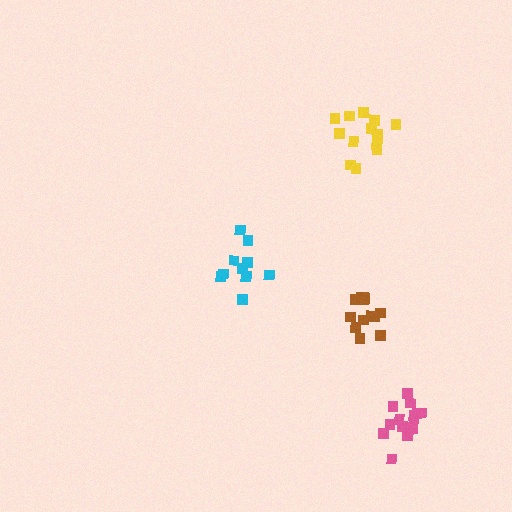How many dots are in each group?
Group 1: 12 dots, Group 2: 15 dots, Group 3: 13 dots, Group 4: 10 dots (50 total).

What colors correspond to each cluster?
The clusters are colored: brown, pink, yellow, cyan.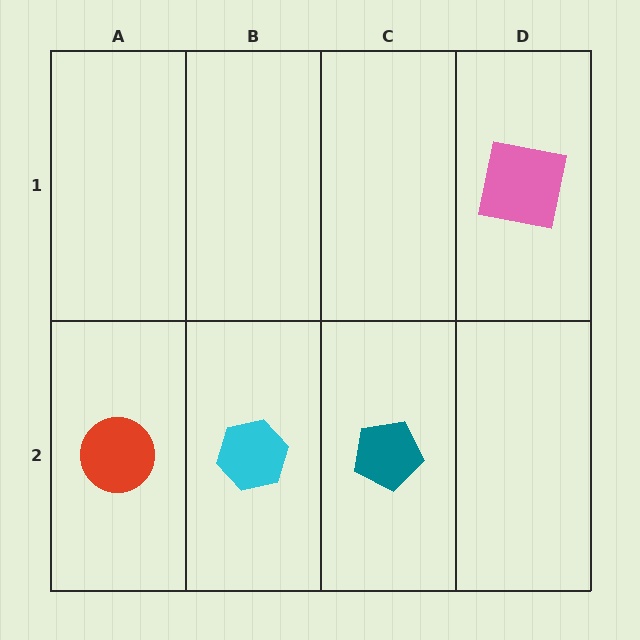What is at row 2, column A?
A red circle.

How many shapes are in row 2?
3 shapes.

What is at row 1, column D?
A pink square.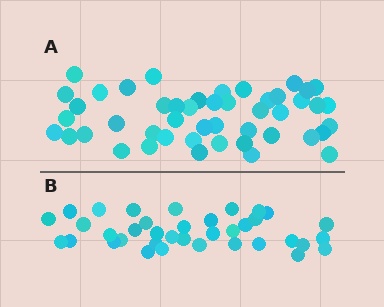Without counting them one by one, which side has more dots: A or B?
Region A (the top region) has more dots.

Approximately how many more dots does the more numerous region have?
Region A has roughly 10 or so more dots than region B.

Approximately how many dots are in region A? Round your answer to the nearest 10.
About 50 dots. (The exact count is 47, which rounds to 50.)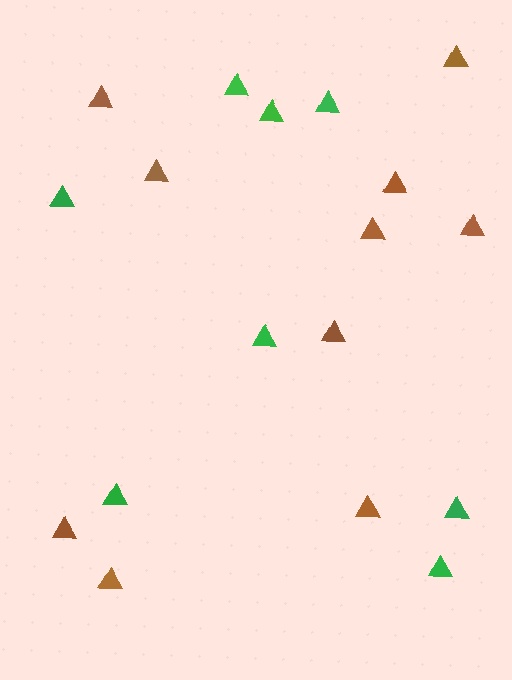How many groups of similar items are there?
There are 2 groups: one group of green triangles (8) and one group of brown triangles (10).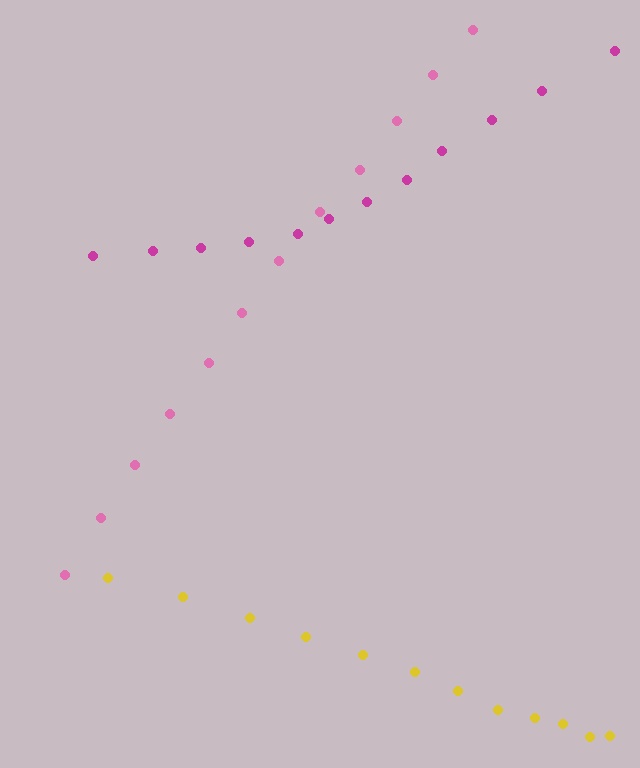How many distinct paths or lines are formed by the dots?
There are 3 distinct paths.